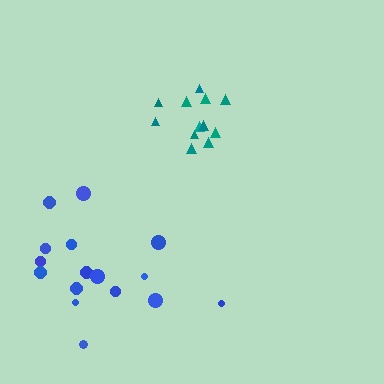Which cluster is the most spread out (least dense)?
Blue.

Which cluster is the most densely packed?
Teal.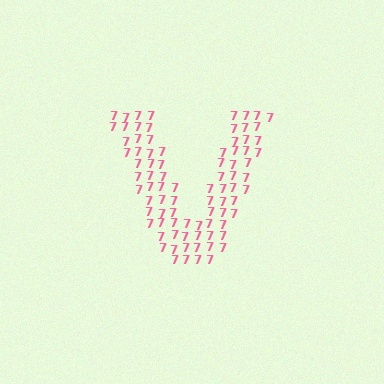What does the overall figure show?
The overall figure shows the letter V.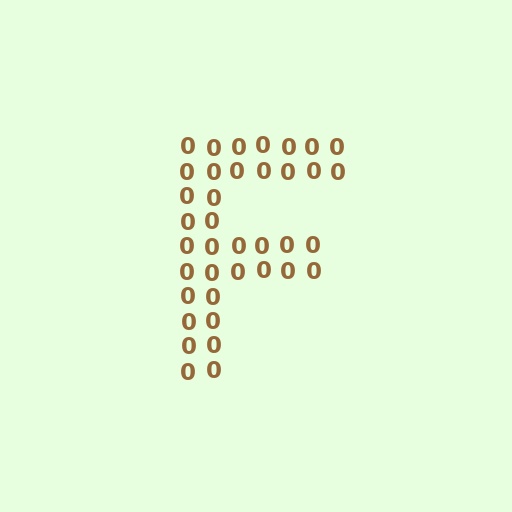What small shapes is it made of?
It is made of small digit 0's.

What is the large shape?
The large shape is the letter F.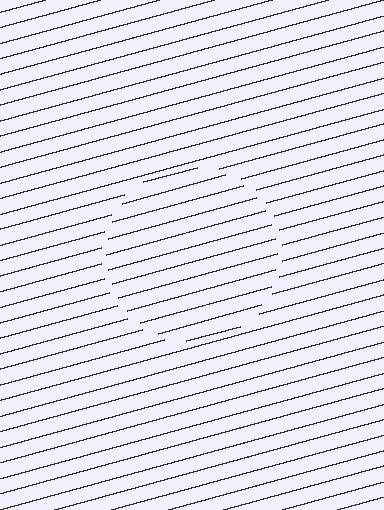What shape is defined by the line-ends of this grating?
An illusory circle. The interior of the shape contains the same grating, shifted by half a period — the contour is defined by the phase discontinuity where line-ends from the inner and outer gratings abut.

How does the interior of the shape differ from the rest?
The interior of the shape contains the same grating, shifted by half a period — the contour is defined by the phase discontinuity where line-ends from the inner and outer gratings abut.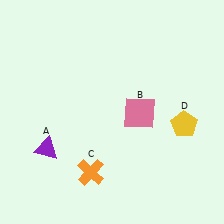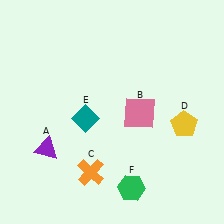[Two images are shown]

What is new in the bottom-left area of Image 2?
A teal diamond (E) was added in the bottom-left area of Image 2.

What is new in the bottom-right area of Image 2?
A green hexagon (F) was added in the bottom-right area of Image 2.